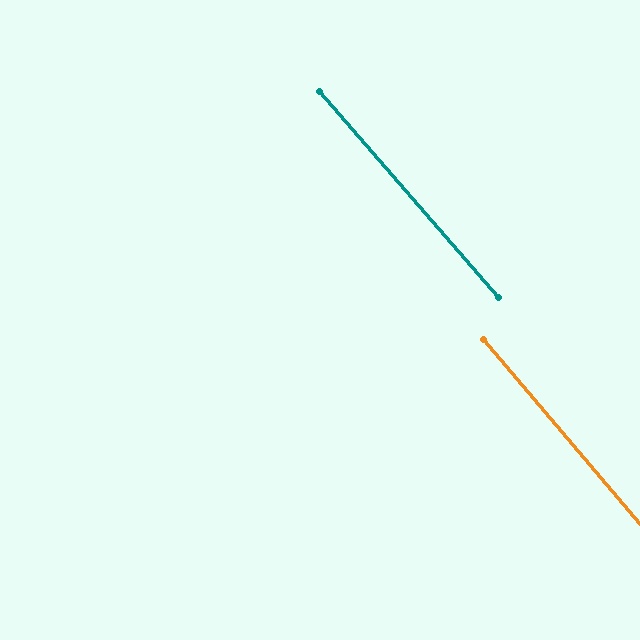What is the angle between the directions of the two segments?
Approximately 1 degree.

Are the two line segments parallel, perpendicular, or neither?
Parallel — their directions differ by only 0.8°.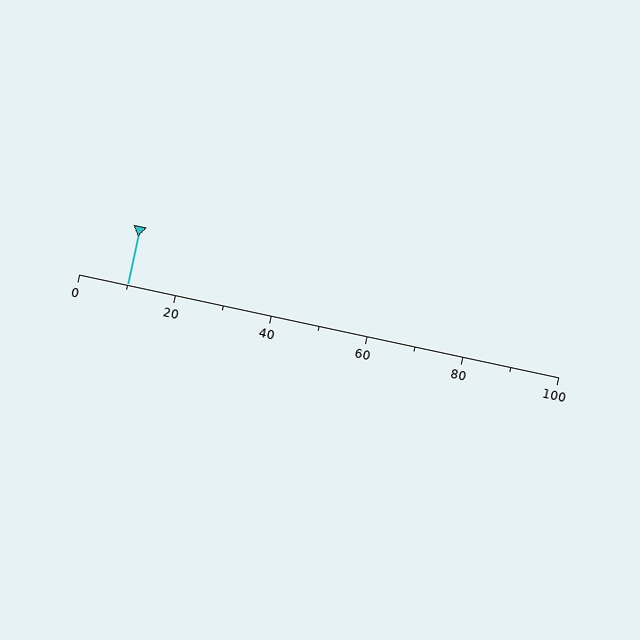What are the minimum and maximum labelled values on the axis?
The axis runs from 0 to 100.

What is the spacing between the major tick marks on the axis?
The major ticks are spaced 20 apart.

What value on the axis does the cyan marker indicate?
The marker indicates approximately 10.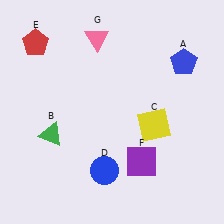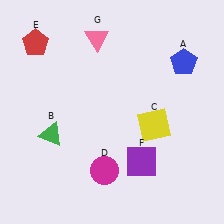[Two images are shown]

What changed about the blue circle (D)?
In Image 1, D is blue. In Image 2, it changed to magenta.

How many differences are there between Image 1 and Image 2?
There is 1 difference between the two images.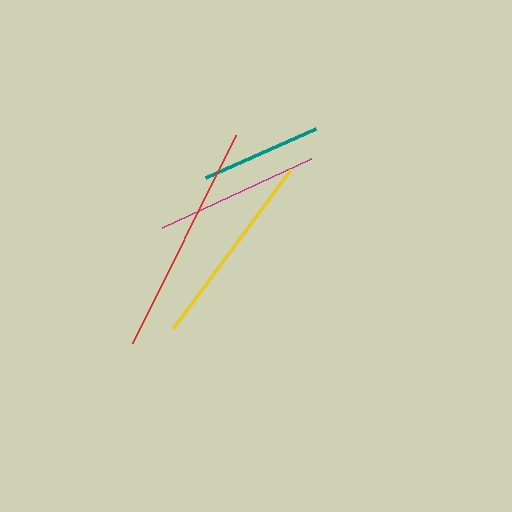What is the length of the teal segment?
The teal segment is approximately 121 pixels long.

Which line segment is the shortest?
The teal line is the shortest at approximately 121 pixels.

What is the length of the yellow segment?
The yellow segment is approximately 197 pixels long.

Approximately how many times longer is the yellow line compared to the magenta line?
The yellow line is approximately 1.2 times the length of the magenta line.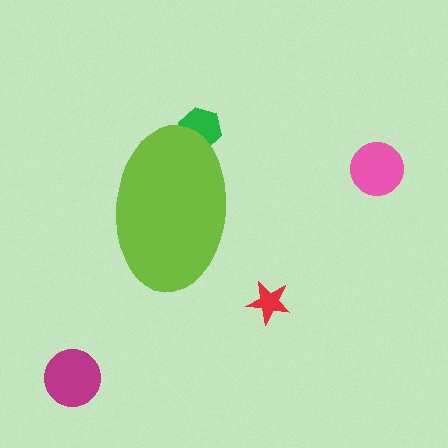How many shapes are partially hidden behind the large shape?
1 shape is partially hidden.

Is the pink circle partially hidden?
No, the pink circle is fully visible.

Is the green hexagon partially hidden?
Yes, the green hexagon is partially hidden behind the lime ellipse.